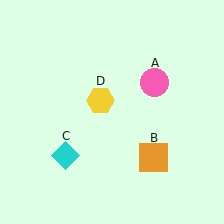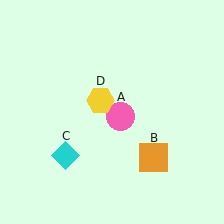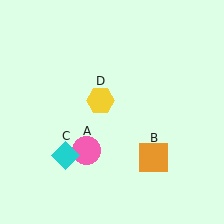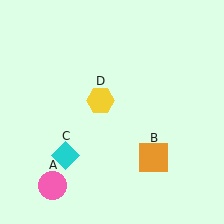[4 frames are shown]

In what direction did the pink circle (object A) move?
The pink circle (object A) moved down and to the left.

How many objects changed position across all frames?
1 object changed position: pink circle (object A).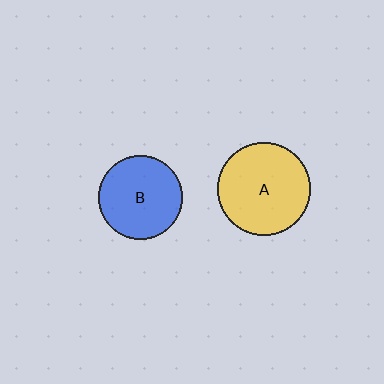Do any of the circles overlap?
No, none of the circles overlap.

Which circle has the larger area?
Circle A (yellow).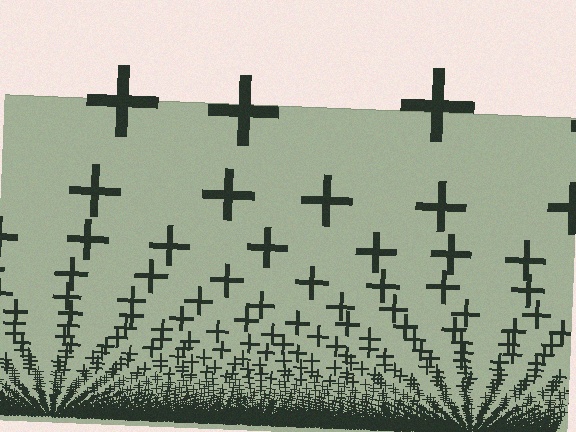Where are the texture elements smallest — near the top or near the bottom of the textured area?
Near the bottom.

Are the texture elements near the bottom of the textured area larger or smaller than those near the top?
Smaller. The gradient is inverted — elements near the bottom are smaller and denser.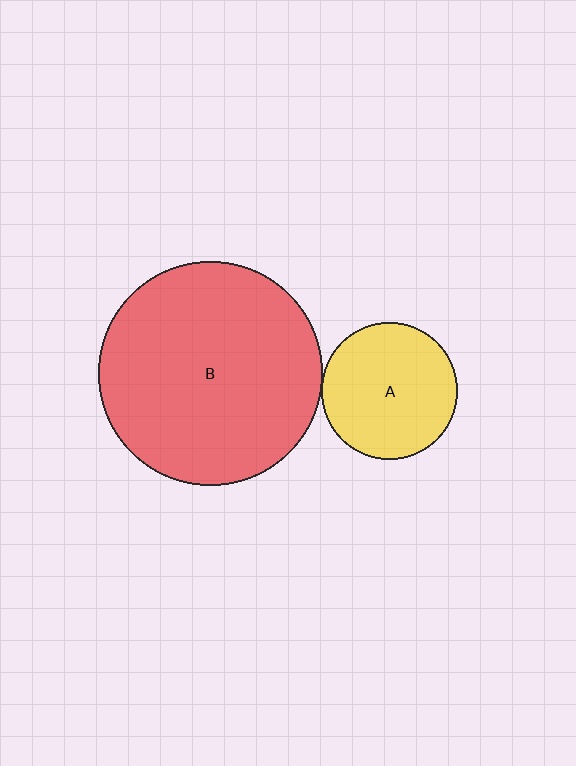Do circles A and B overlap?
Yes.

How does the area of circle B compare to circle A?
Approximately 2.7 times.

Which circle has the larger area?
Circle B (red).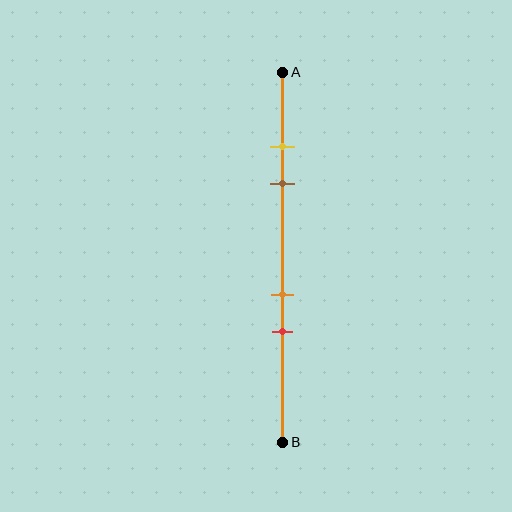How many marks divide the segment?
There are 4 marks dividing the segment.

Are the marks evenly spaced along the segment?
No, the marks are not evenly spaced.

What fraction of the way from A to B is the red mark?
The red mark is approximately 70% (0.7) of the way from A to B.